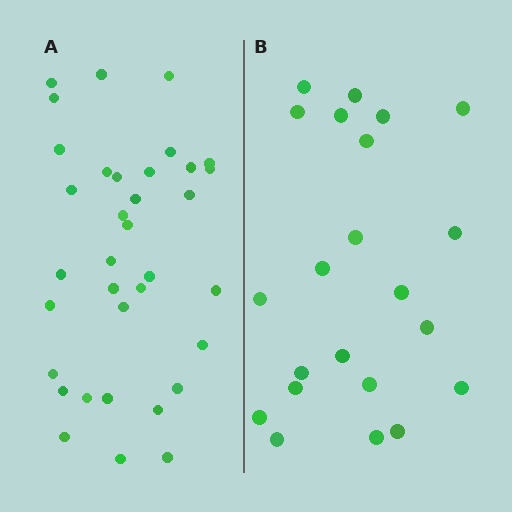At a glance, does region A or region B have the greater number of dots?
Region A (the left region) has more dots.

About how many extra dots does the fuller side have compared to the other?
Region A has approximately 15 more dots than region B.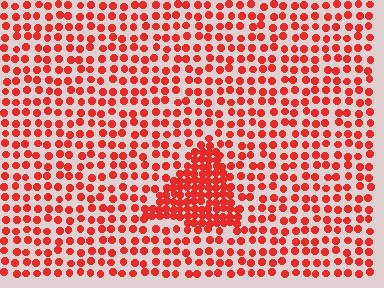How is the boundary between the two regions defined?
The boundary is defined by a change in element density (approximately 2.3x ratio). All elements are the same color, size, and shape.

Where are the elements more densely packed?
The elements are more densely packed inside the triangle boundary.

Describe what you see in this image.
The image contains small red elements arranged at two different densities. A triangle-shaped region is visible where the elements are more densely packed than the surrounding area.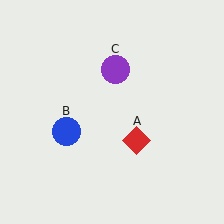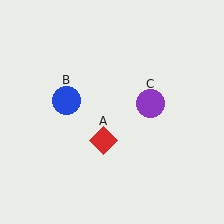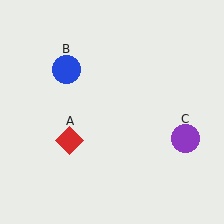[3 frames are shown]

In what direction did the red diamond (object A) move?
The red diamond (object A) moved left.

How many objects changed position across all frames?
3 objects changed position: red diamond (object A), blue circle (object B), purple circle (object C).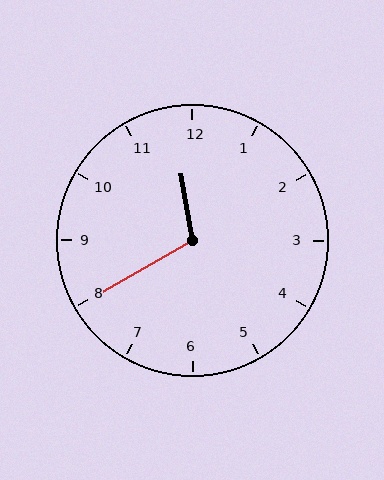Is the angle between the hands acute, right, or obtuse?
It is obtuse.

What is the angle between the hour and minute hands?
Approximately 110 degrees.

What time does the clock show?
11:40.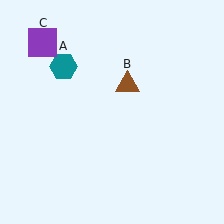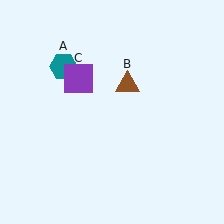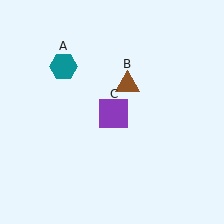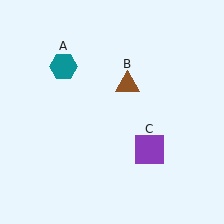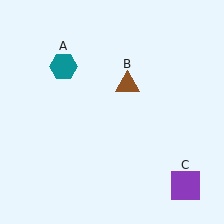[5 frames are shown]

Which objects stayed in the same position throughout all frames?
Teal hexagon (object A) and brown triangle (object B) remained stationary.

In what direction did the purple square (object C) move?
The purple square (object C) moved down and to the right.